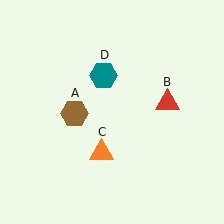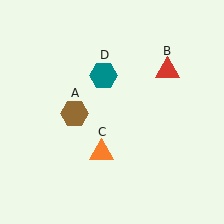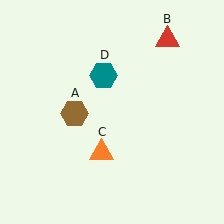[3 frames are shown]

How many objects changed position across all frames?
1 object changed position: red triangle (object B).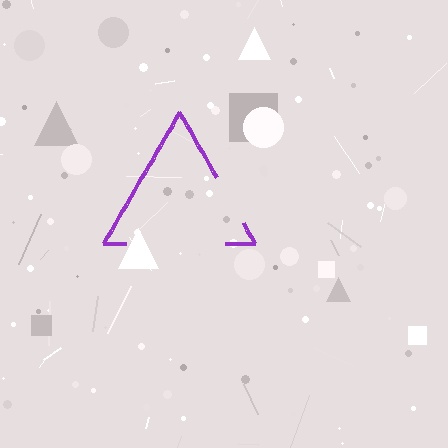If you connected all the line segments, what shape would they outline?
They would outline a triangle.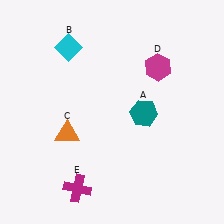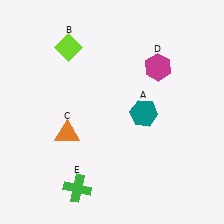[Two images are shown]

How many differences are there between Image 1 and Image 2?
There are 2 differences between the two images.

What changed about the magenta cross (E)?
In Image 1, E is magenta. In Image 2, it changed to green.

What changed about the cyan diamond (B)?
In Image 1, B is cyan. In Image 2, it changed to lime.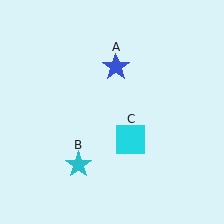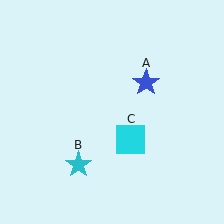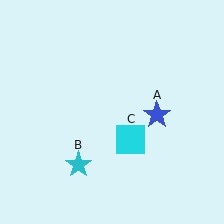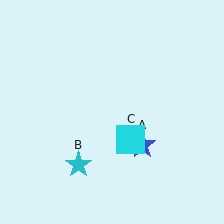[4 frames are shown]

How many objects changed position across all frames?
1 object changed position: blue star (object A).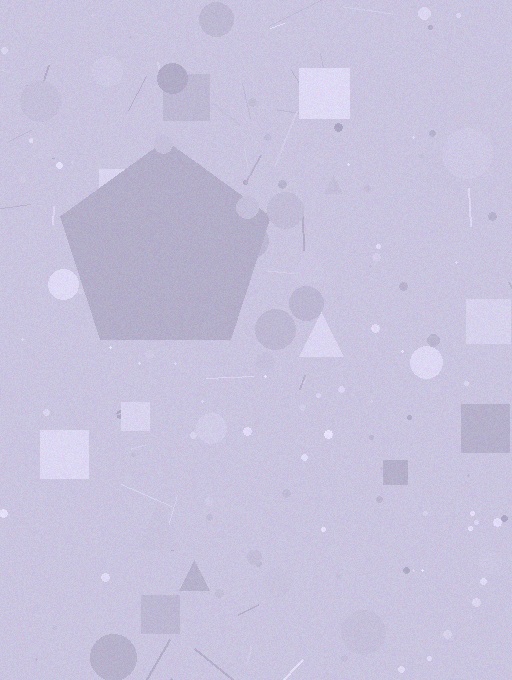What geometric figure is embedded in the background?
A pentagon is embedded in the background.